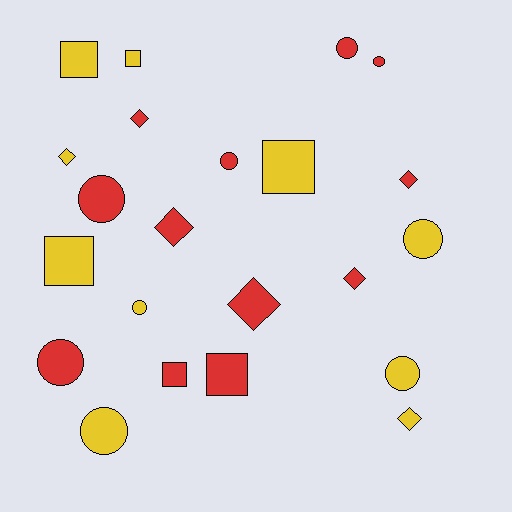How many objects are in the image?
There are 22 objects.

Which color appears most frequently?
Red, with 12 objects.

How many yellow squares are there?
There are 4 yellow squares.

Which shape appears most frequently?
Circle, with 9 objects.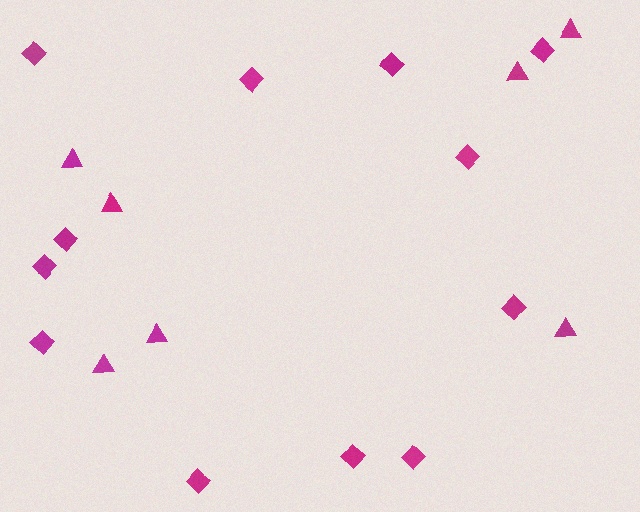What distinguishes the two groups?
There are 2 groups: one group of diamonds (12) and one group of triangles (7).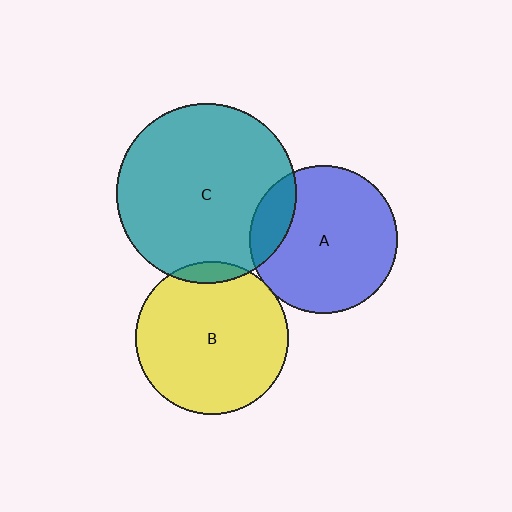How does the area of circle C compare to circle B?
Approximately 1.4 times.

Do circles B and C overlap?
Yes.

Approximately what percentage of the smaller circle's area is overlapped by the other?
Approximately 5%.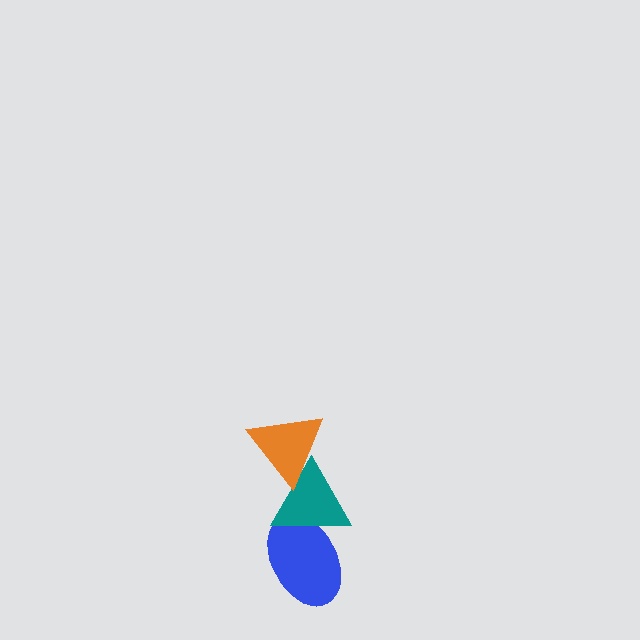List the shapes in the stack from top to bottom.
From top to bottom: the orange triangle, the teal triangle, the blue ellipse.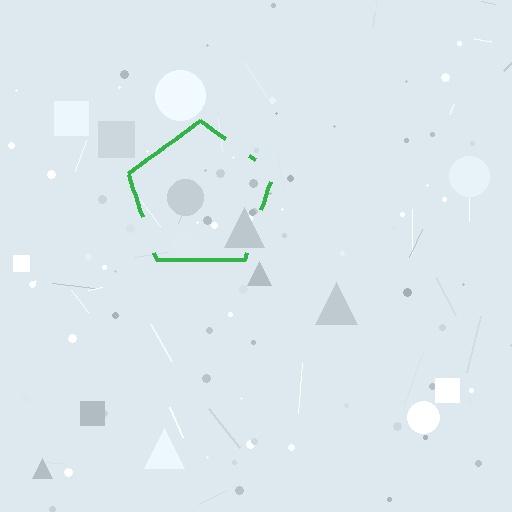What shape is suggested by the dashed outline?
The dashed outline suggests a pentagon.